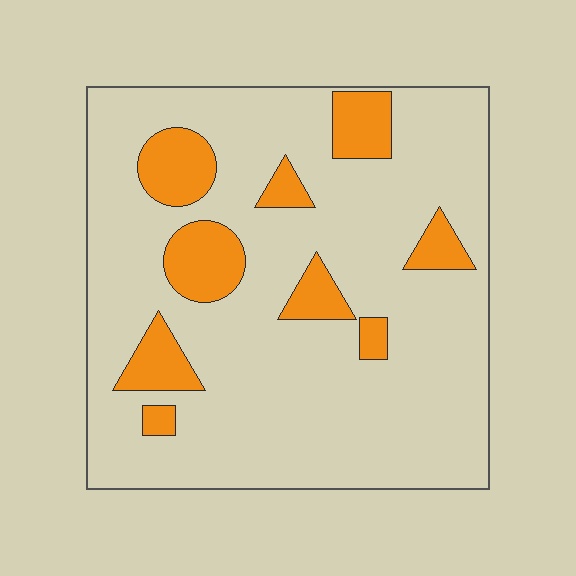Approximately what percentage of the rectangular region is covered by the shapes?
Approximately 15%.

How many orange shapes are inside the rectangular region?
9.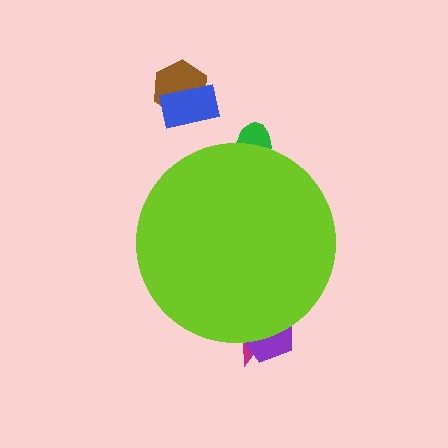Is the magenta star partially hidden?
Yes, the magenta star is partially hidden behind the lime circle.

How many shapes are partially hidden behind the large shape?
3 shapes are partially hidden.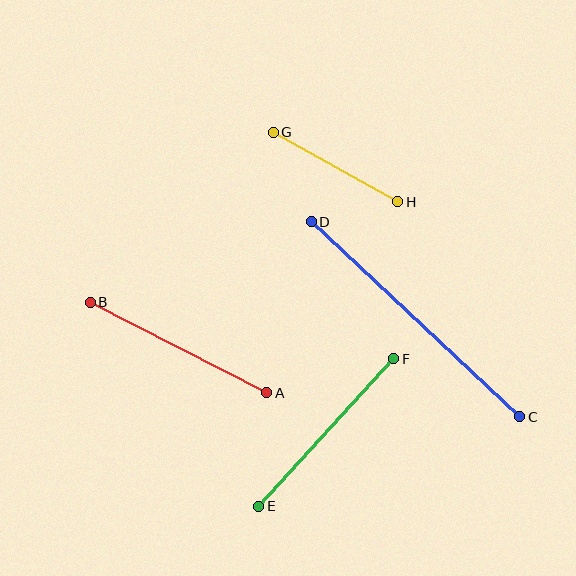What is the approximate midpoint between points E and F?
The midpoint is at approximately (326, 433) pixels.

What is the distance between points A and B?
The distance is approximately 199 pixels.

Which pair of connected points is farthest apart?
Points C and D are farthest apart.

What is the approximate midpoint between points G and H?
The midpoint is at approximately (336, 167) pixels.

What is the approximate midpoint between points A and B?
The midpoint is at approximately (179, 348) pixels.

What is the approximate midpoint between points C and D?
The midpoint is at approximately (416, 319) pixels.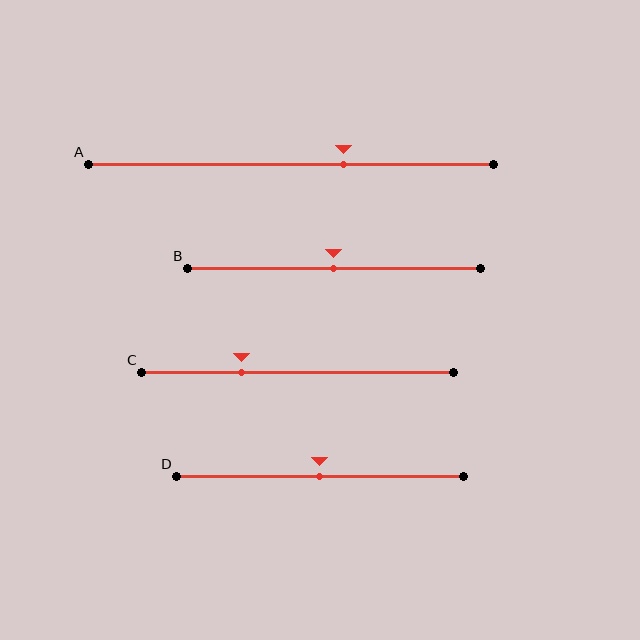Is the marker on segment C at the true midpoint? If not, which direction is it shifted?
No, the marker on segment C is shifted to the left by about 18% of the segment length.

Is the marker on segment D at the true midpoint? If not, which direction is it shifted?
Yes, the marker on segment D is at the true midpoint.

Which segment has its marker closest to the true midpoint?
Segment B has its marker closest to the true midpoint.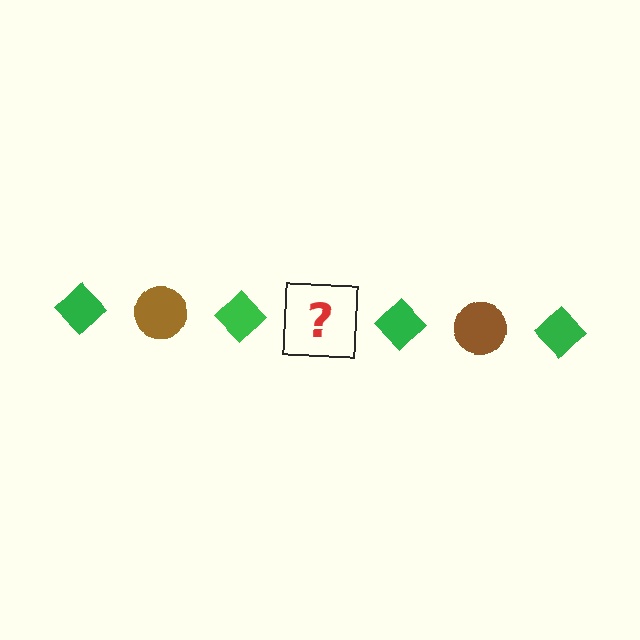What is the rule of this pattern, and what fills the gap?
The rule is that the pattern alternates between green diamond and brown circle. The gap should be filled with a brown circle.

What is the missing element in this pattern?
The missing element is a brown circle.